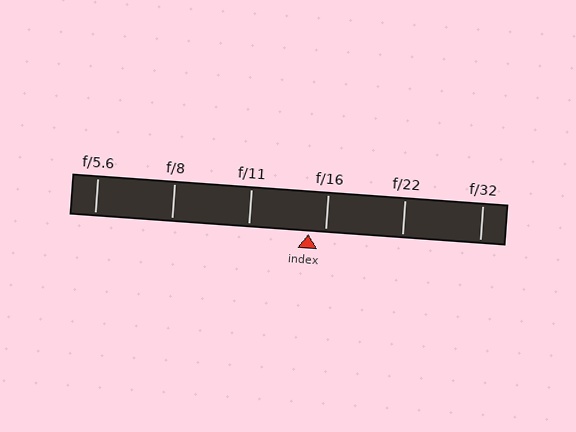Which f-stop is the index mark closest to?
The index mark is closest to f/16.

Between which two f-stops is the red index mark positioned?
The index mark is between f/11 and f/16.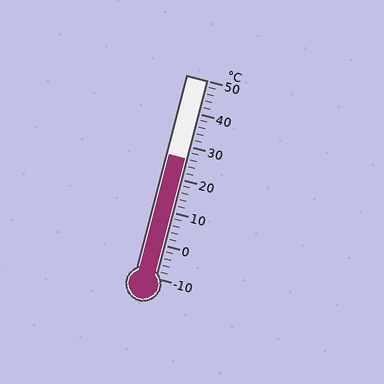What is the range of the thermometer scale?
The thermometer scale ranges from -10°C to 50°C.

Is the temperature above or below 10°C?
The temperature is above 10°C.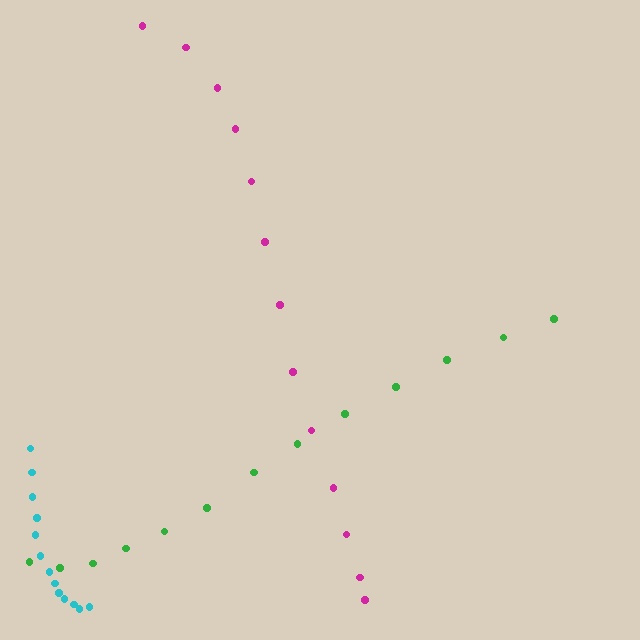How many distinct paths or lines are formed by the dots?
There are 3 distinct paths.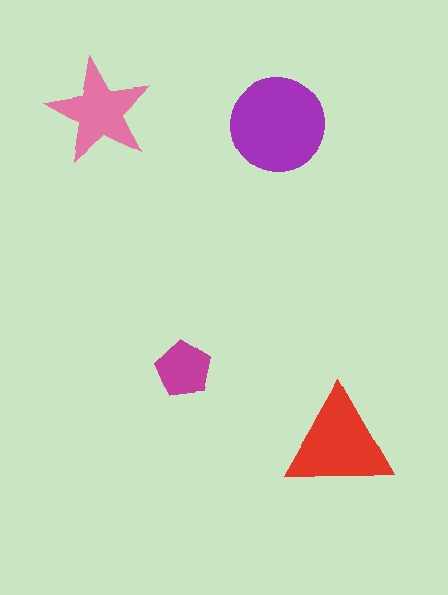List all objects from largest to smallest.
The purple circle, the red triangle, the pink star, the magenta pentagon.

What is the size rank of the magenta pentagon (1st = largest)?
4th.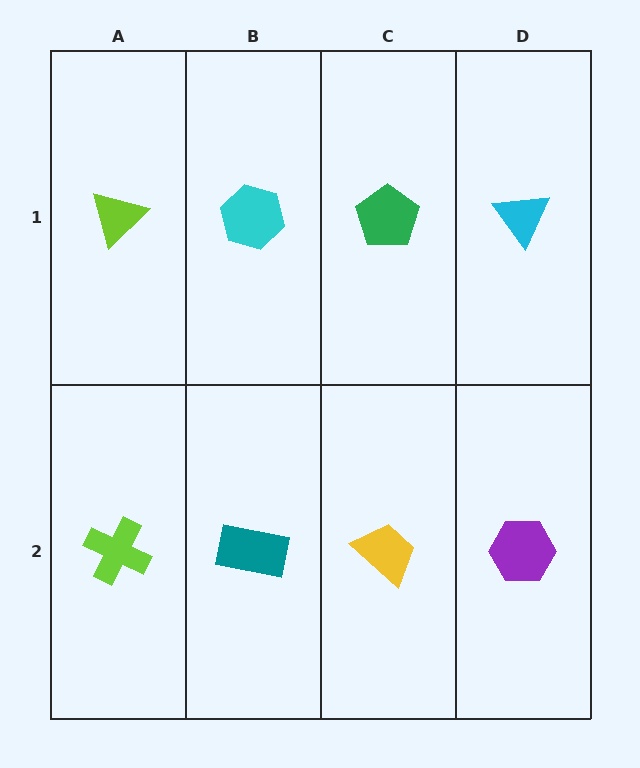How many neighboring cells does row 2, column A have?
2.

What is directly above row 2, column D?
A cyan triangle.